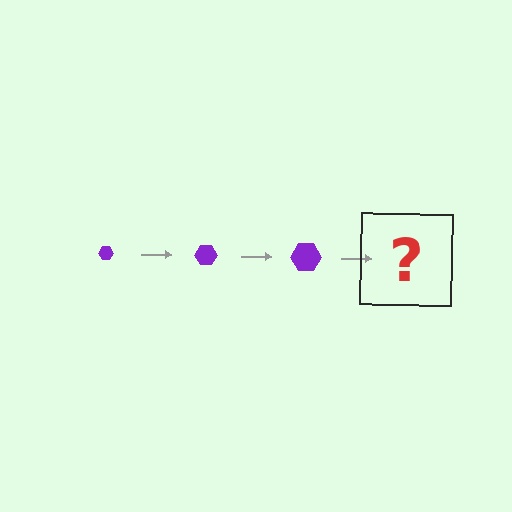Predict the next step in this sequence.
The next step is a purple hexagon, larger than the previous one.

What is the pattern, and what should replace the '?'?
The pattern is that the hexagon gets progressively larger each step. The '?' should be a purple hexagon, larger than the previous one.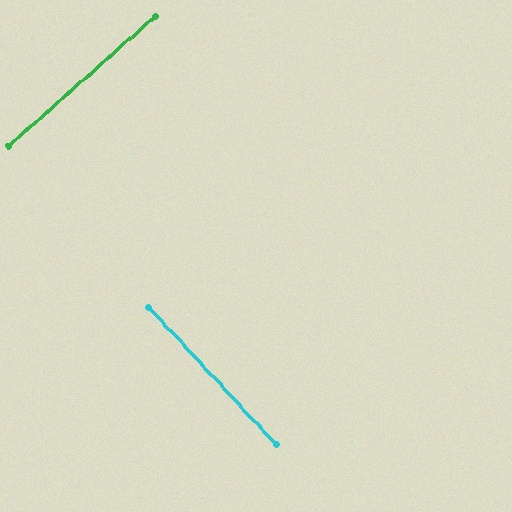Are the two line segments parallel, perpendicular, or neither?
Perpendicular — they meet at approximately 89°.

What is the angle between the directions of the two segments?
Approximately 89 degrees.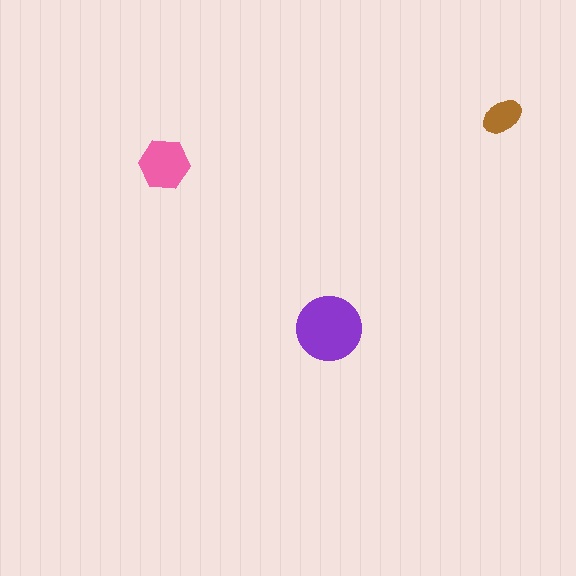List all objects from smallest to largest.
The brown ellipse, the pink hexagon, the purple circle.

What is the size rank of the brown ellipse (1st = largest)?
3rd.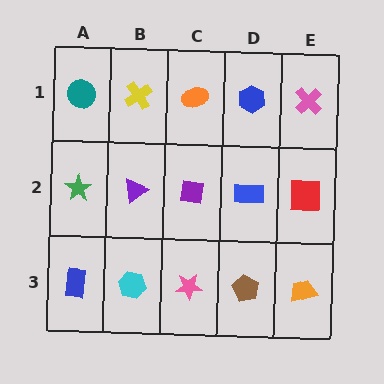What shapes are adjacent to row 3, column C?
A purple square (row 2, column C), a cyan hexagon (row 3, column B), a brown pentagon (row 3, column D).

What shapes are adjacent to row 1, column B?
A purple triangle (row 2, column B), a teal circle (row 1, column A), an orange ellipse (row 1, column C).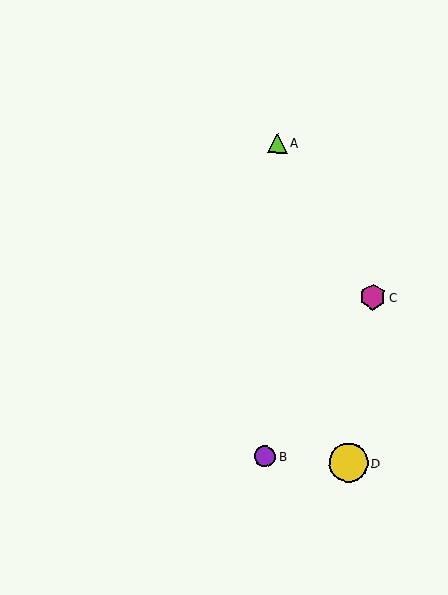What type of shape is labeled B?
Shape B is a purple circle.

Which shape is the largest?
The yellow circle (labeled D) is the largest.